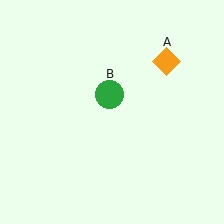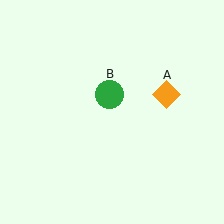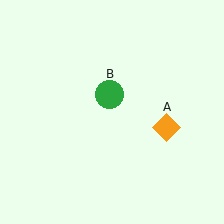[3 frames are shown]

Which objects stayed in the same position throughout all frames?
Green circle (object B) remained stationary.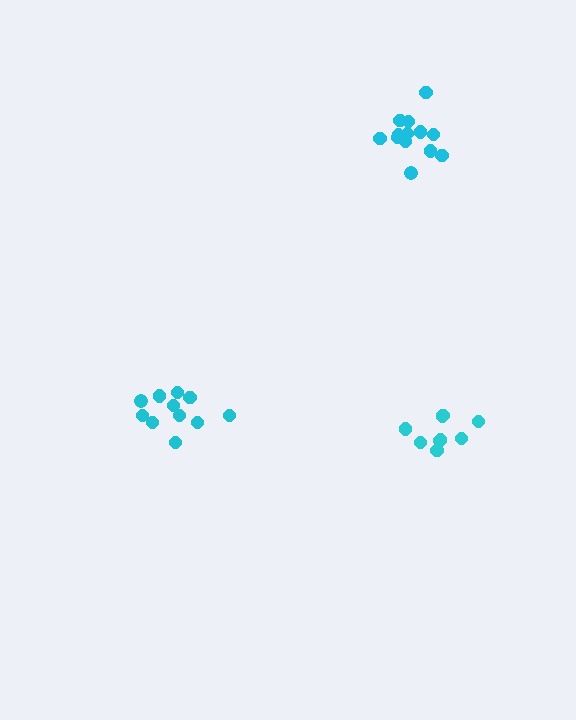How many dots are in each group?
Group 1: 13 dots, Group 2: 11 dots, Group 3: 9 dots (33 total).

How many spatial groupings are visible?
There are 3 spatial groupings.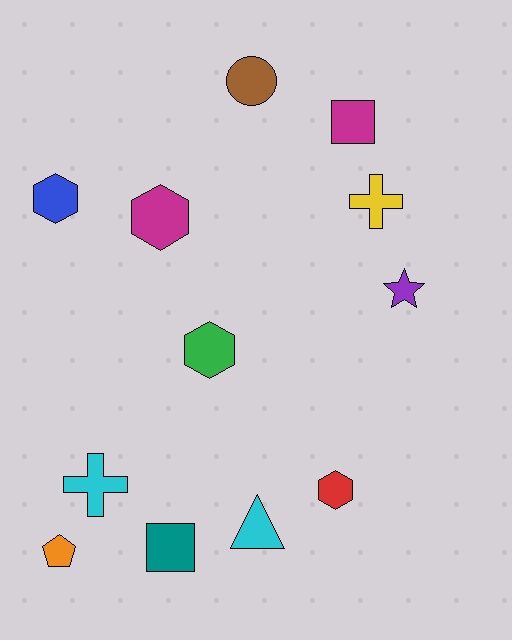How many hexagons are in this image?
There are 4 hexagons.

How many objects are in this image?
There are 12 objects.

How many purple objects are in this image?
There is 1 purple object.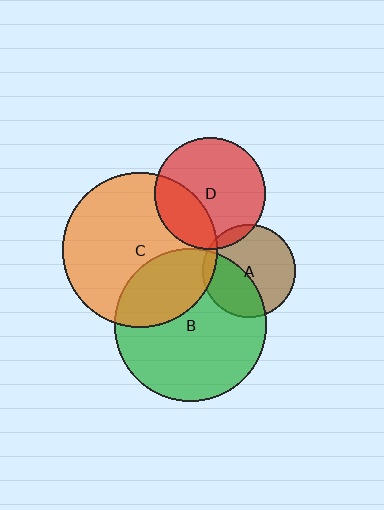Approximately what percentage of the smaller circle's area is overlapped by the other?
Approximately 30%.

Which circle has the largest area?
Circle C (orange).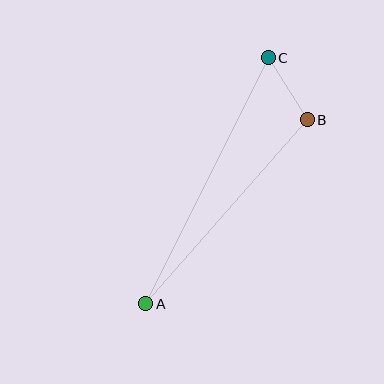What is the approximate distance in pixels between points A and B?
The distance between A and B is approximately 245 pixels.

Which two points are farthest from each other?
Points A and C are farthest from each other.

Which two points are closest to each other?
Points B and C are closest to each other.